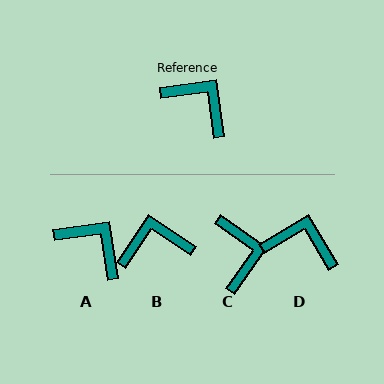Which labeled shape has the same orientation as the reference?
A.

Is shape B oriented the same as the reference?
No, it is off by about 49 degrees.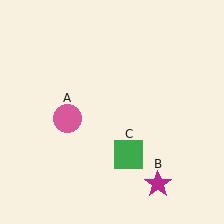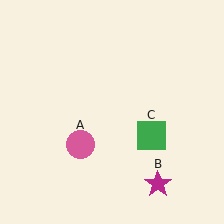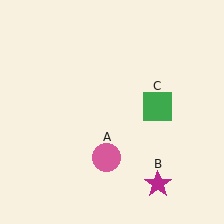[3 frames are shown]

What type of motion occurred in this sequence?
The pink circle (object A), green square (object C) rotated counterclockwise around the center of the scene.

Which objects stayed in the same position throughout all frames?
Magenta star (object B) remained stationary.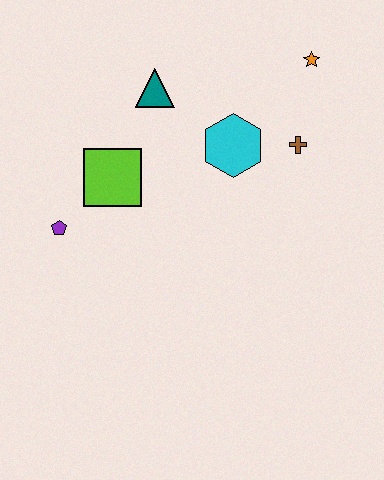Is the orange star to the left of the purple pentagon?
No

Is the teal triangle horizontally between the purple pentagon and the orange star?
Yes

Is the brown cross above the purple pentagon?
Yes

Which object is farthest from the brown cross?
The purple pentagon is farthest from the brown cross.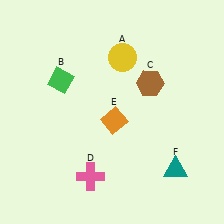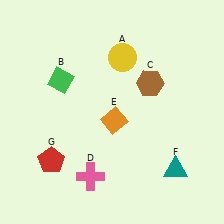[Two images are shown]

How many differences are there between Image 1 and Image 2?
There is 1 difference between the two images.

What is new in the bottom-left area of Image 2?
A red pentagon (G) was added in the bottom-left area of Image 2.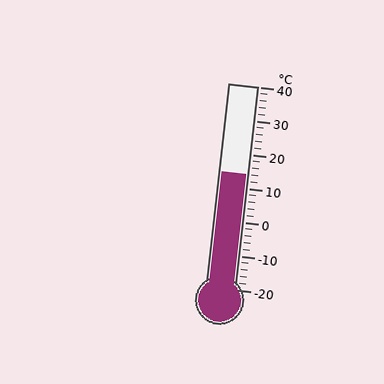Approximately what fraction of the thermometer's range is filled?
The thermometer is filled to approximately 55% of its range.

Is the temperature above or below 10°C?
The temperature is above 10°C.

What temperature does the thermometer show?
The thermometer shows approximately 14°C.